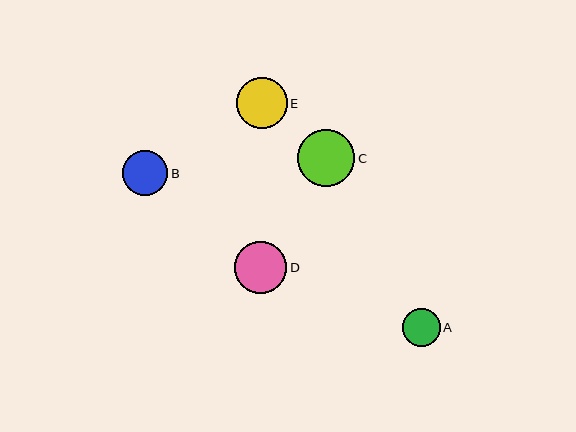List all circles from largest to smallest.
From largest to smallest: C, D, E, B, A.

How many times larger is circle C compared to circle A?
Circle C is approximately 1.5 times the size of circle A.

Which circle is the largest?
Circle C is the largest with a size of approximately 57 pixels.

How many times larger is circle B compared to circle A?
Circle B is approximately 1.2 times the size of circle A.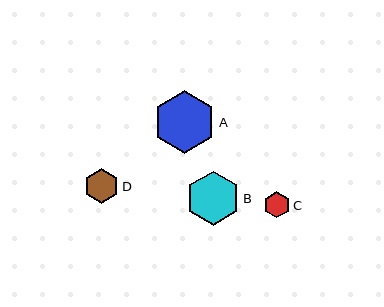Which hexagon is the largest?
Hexagon A is the largest with a size of approximately 63 pixels.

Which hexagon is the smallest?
Hexagon C is the smallest with a size of approximately 26 pixels.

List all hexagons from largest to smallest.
From largest to smallest: A, B, D, C.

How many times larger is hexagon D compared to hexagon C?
Hexagon D is approximately 1.3 times the size of hexagon C.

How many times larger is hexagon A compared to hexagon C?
Hexagon A is approximately 2.4 times the size of hexagon C.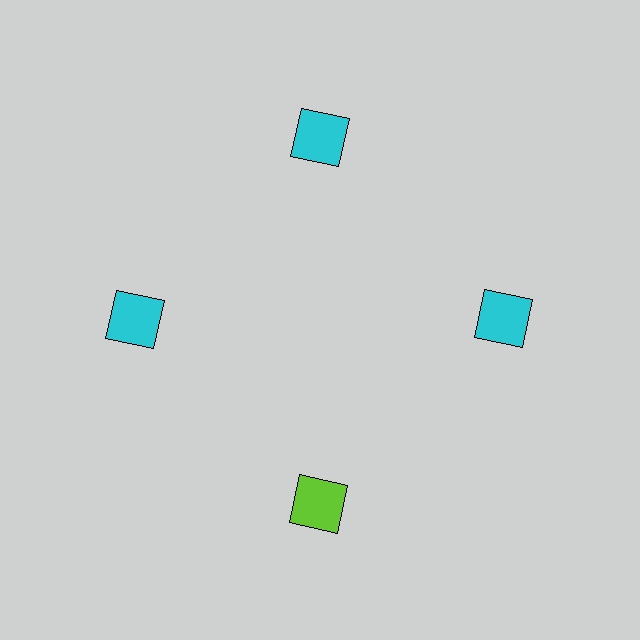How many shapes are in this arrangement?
There are 4 shapes arranged in a ring pattern.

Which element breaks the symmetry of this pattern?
The lime square at roughly the 6 o'clock position breaks the symmetry. All other shapes are cyan squares.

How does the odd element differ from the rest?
It has a different color: lime instead of cyan.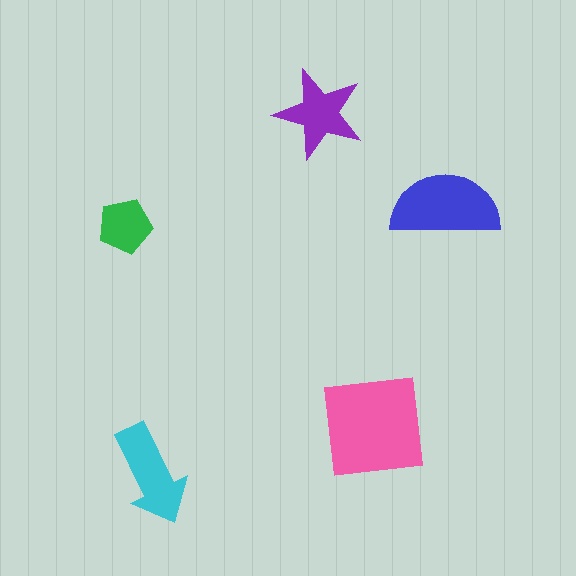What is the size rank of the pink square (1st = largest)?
1st.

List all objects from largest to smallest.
The pink square, the blue semicircle, the cyan arrow, the purple star, the green pentagon.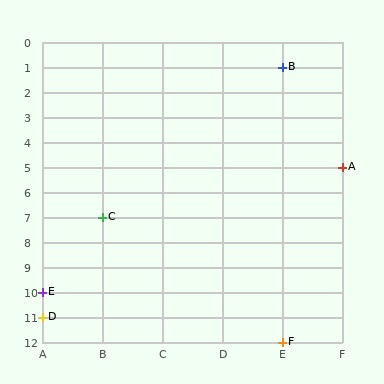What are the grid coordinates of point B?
Point B is at grid coordinates (E, 1).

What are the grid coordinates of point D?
Point D is at grid coordinates (A, 11).